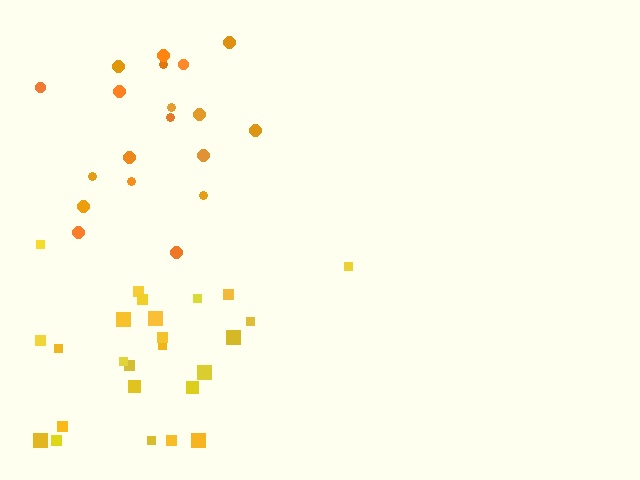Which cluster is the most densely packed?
Yellow.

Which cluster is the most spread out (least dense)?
Orange.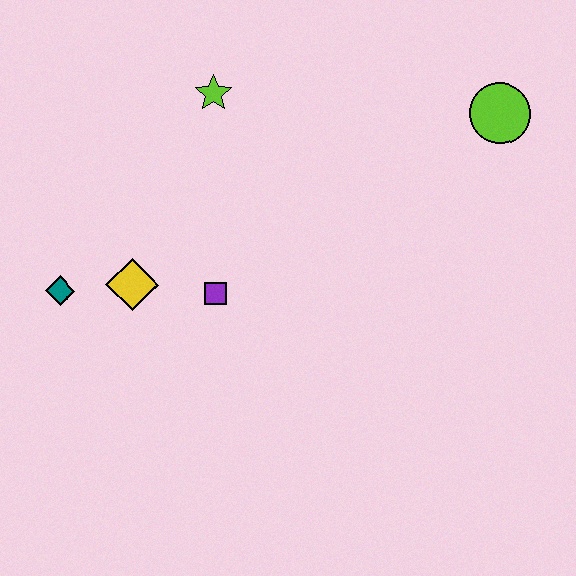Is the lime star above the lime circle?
Yes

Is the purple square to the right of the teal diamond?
Yes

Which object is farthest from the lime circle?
The teal diamond is farthest from the lime circle.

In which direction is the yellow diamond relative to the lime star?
The yellow diamond is below the lime star.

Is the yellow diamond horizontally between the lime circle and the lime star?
No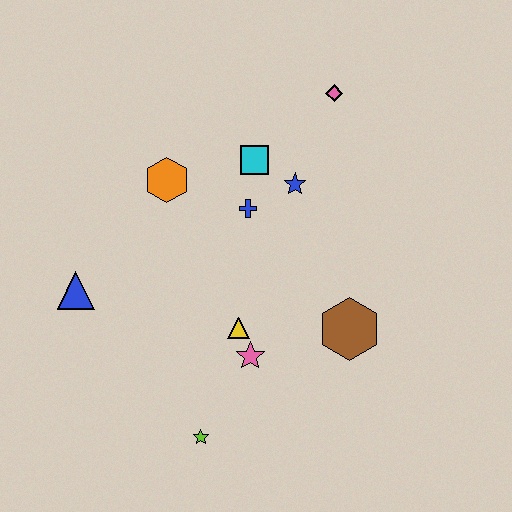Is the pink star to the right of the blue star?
No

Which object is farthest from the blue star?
The lime star is farthest from the blue star.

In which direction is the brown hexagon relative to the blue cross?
The brown hexagon is below the blue cross.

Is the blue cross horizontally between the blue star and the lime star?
Yes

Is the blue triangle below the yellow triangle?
No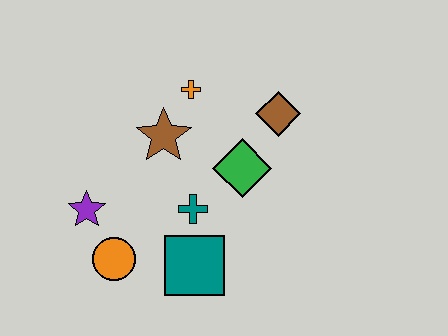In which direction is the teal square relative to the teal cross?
The teal square is below the teal cross.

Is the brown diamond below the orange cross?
Yes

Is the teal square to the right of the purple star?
Yes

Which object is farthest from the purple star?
The brown diamond is farthest from the purple star.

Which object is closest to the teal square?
The teal cross is closest to the teal square.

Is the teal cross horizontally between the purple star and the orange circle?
No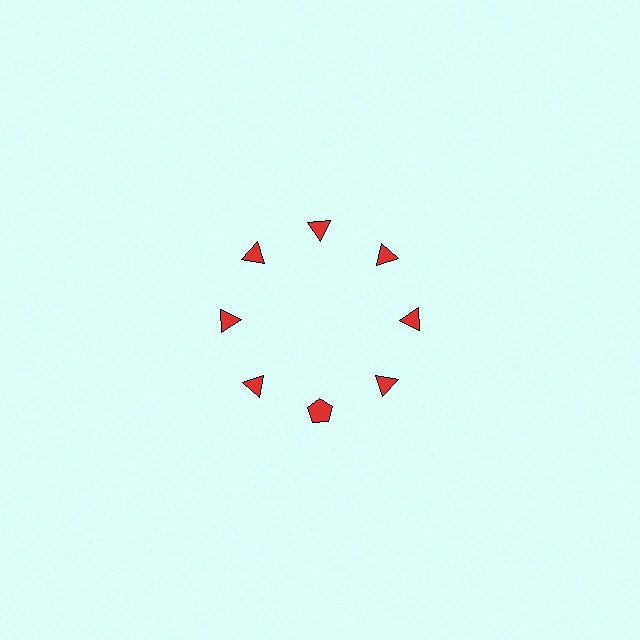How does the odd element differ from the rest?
It has a different shape: pentagon instead of triangle.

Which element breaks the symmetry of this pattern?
The red pentagon at roughly the 6 o'clock position breaks the symmetry. All other shapes are red triangles.